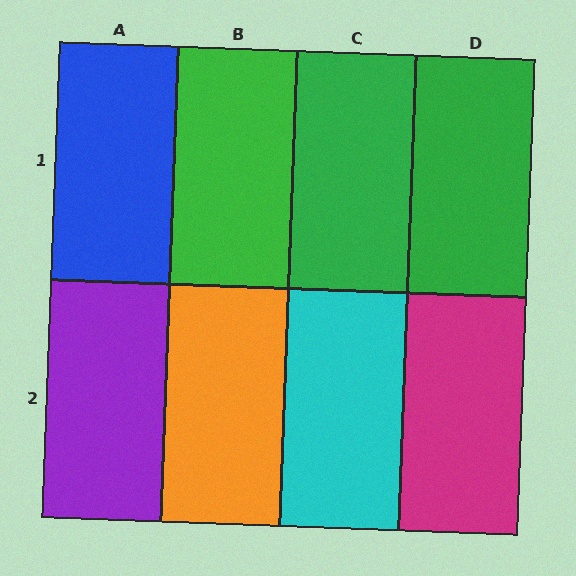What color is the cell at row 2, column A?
Purple.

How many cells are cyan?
1 cell is cyan.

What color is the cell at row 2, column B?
Orange.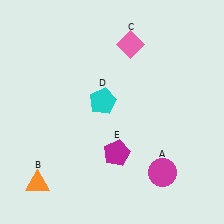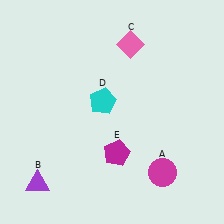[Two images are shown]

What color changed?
The triangle (B) changed from orange in Image 1 to purple in Image 2.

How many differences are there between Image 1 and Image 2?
There is 1 difference between the two images.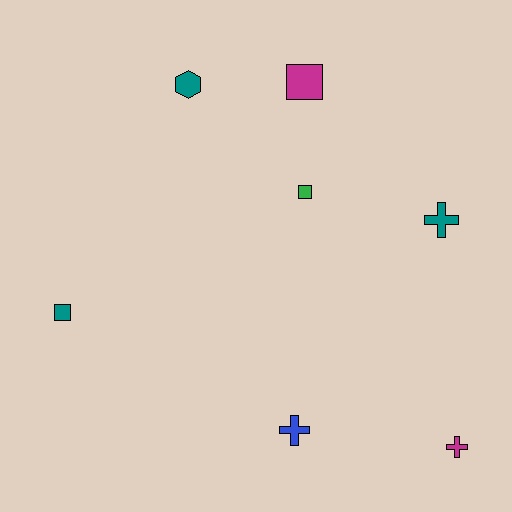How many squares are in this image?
There are 3 squares.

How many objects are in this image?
There are 7 objects.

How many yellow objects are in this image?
There are no yellow objects.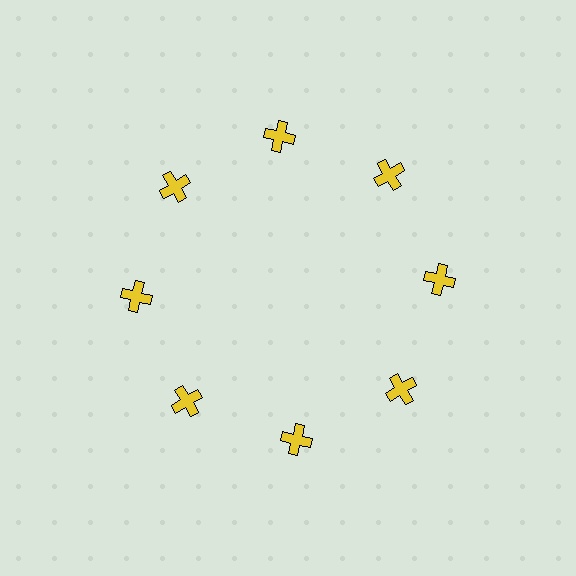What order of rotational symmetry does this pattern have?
This pattern has 8-fold rotational symmetry.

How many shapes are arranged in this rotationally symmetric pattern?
There are 8 shapes, arranged in 8 groups of 1.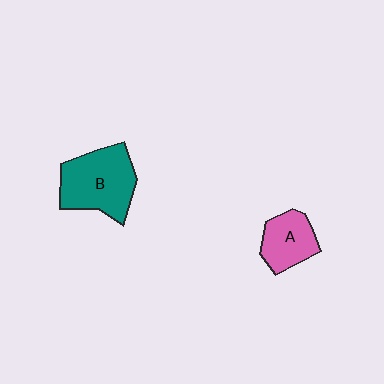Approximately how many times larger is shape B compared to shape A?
Approximately 1.7 times.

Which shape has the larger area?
Shape B (teal).